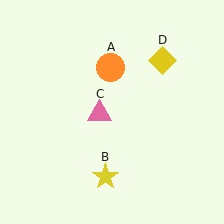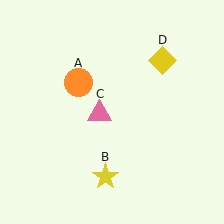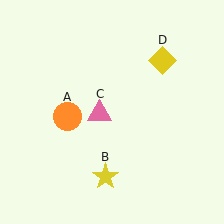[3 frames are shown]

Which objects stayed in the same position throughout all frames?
Yellow star (object B) and pink triangle (object C) and yellow diamond (object D) remained stationary.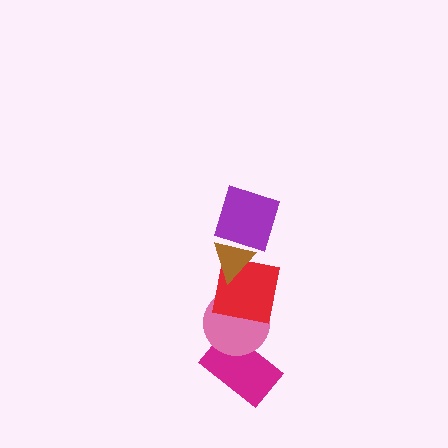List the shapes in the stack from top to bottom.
From top to bottom: the purple square, the brown triangle, the red square, the pink circle, the magenta rectangle.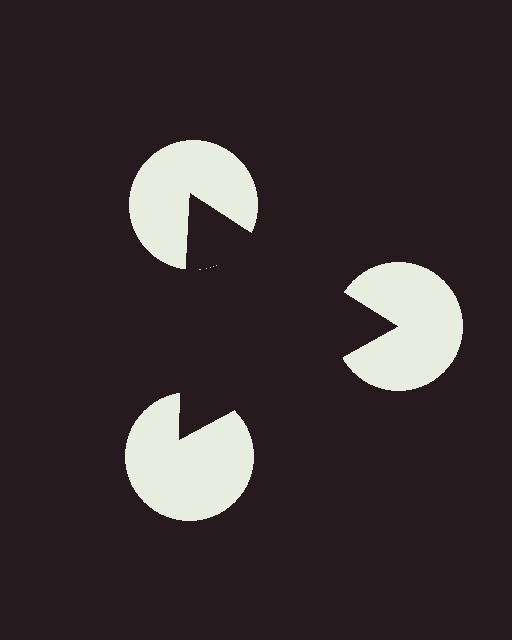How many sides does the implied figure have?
3 sides.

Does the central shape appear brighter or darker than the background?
It typically appears slightly darker than the background, even though no actual brightness change is drawn.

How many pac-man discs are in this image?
There are 3 — one at each vertex of the illusory triangle.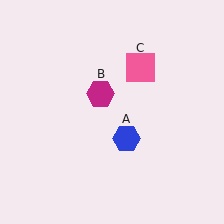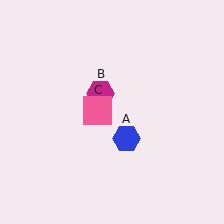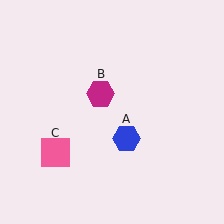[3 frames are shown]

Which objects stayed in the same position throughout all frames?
Blue hexagon (object A) and magenta hexagon (object B) remained stationary.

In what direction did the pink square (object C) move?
The pink square (object C) moved down and to the left.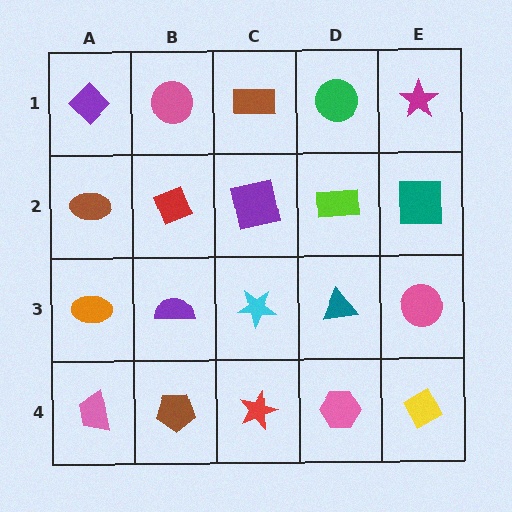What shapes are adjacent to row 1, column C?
A purple square (row 2, column C), a pink circle (row 1, column B), a green circle (row 1, column D).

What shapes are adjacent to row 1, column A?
A brown ellipse (row 2, column A), a pink circle (row 1, column B).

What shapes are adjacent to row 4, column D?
A teal triangle (row 3, column D), a red star (row 4, column C), a yellow diamond (row 4, column E).